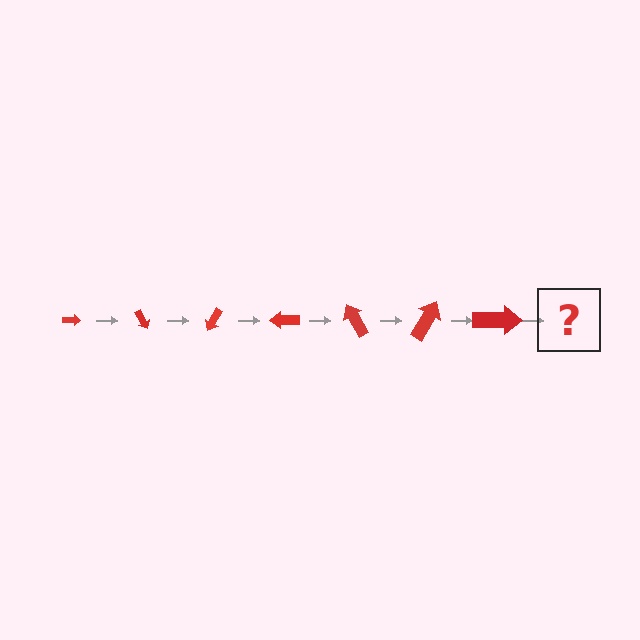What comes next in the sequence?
The next element should be an arrow, larger than the previous one and rotated 420 degrees from the start.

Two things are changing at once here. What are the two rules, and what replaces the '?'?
The two rules are that the arrow grows larger each step and it rotates 60 degrees each step. The '?' should be an arrow, larger than the previous one and rotated 420 degrees from the start.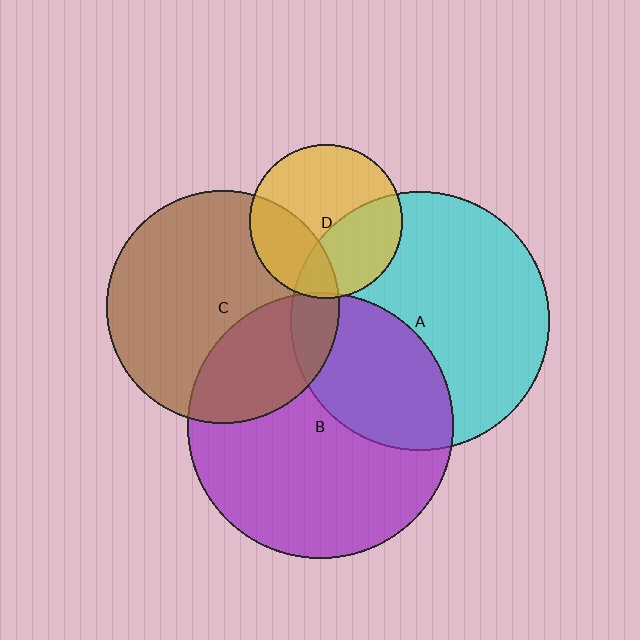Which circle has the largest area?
Circle B (purple).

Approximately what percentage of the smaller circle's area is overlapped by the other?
Approximately 30%.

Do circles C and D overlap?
Yes.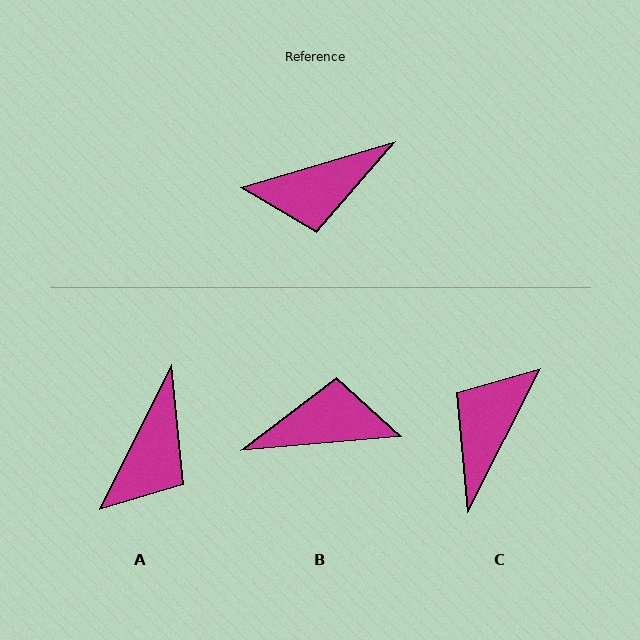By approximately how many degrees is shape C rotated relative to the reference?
Approximately 133 degrees clockwise.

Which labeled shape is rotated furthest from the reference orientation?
B, about 169 degrees away.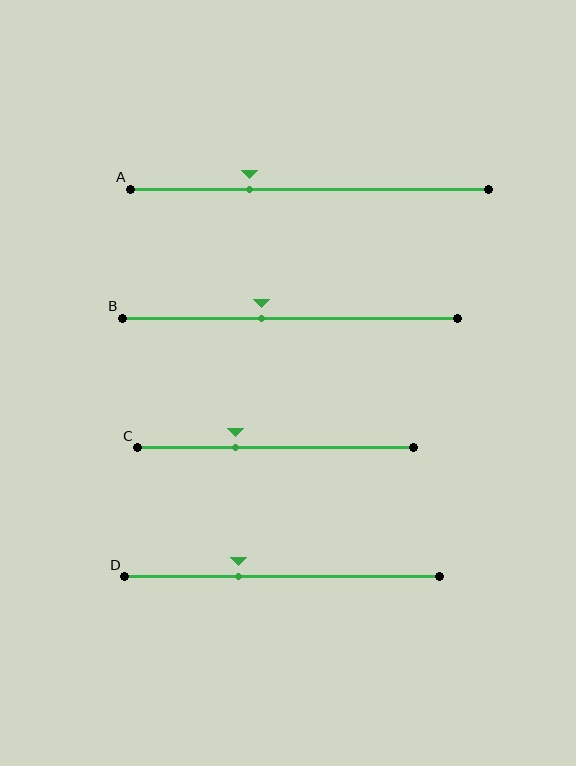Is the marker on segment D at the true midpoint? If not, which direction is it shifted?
No, the marker on segment D is shifted to the left by about 14% of the segment length.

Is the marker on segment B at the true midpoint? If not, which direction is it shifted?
No, the marker on segment B is shifted to the left by about 9% of the segment length.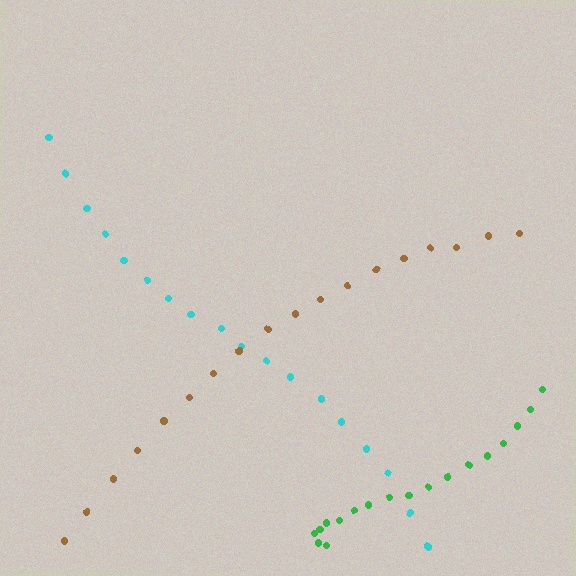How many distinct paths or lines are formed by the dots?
There are 3 distinct paths.